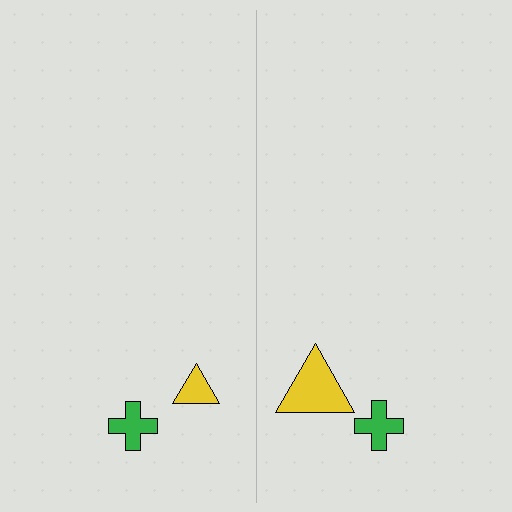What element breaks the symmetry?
The yellow triangle on the right side has a different size than its mirror counterpart.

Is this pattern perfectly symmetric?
No, the pattern is not perfectly symmetric. The yellow triangle on the right side has a different size than its mirror counterpart.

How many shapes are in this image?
There are 4 shapes in this image.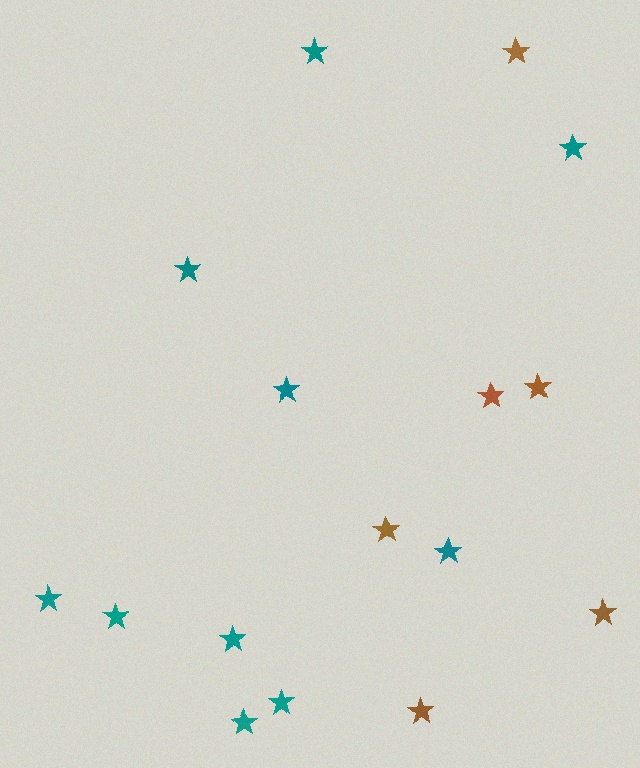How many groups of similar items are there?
There are 2 groups: one group of brown stars (6) and one group of teal stars (10).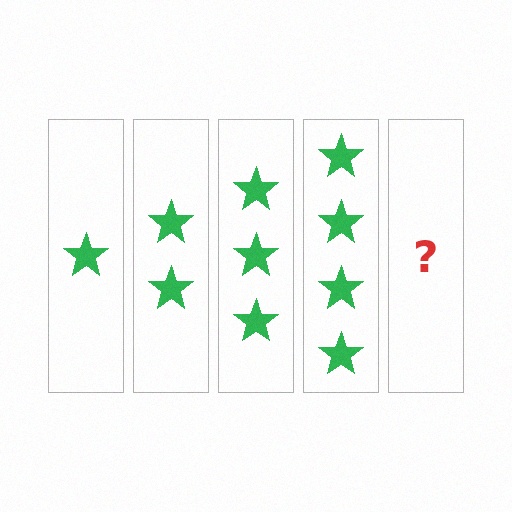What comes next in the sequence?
The next element should be 5 stars.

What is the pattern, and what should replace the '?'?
The pattern is that each step adds one more star. The '?' should be 5 stars.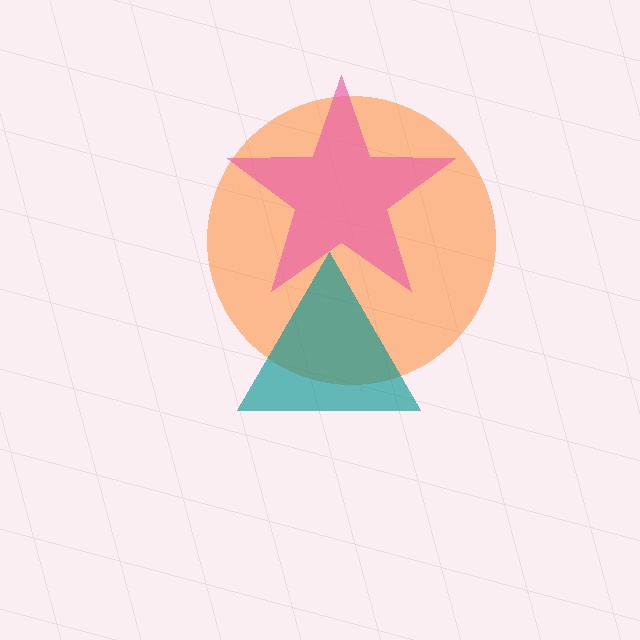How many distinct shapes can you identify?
There are 3 distinct shapes: an orange circle, a pink star, a teal triangle.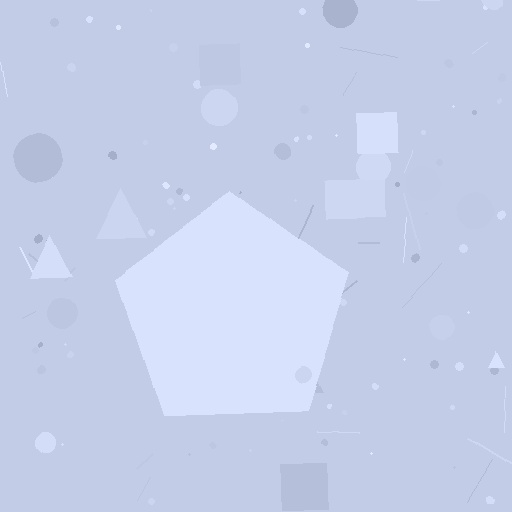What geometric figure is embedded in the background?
A pentagon is embedded in the background.